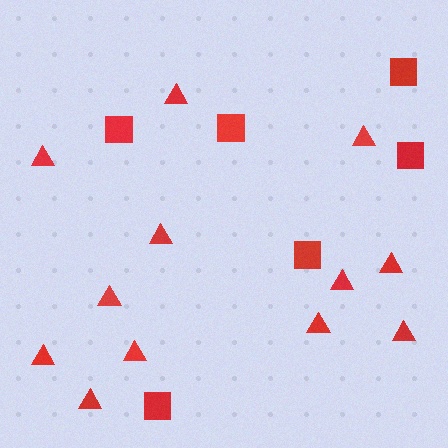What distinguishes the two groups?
There are 2 groups: one group of squares (6) and one group of triangles (12).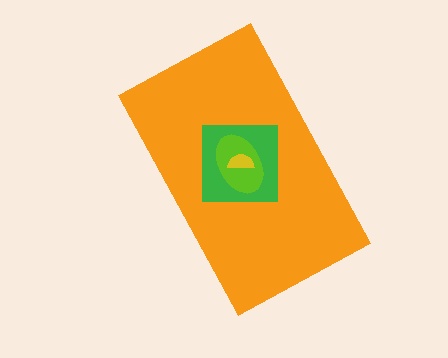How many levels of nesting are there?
4.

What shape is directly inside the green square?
The lime ellipse.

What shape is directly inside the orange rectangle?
The green square.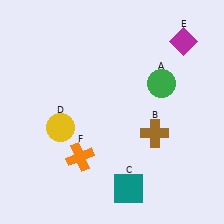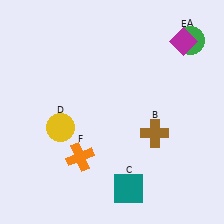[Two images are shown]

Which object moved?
The green circle (A) moved up.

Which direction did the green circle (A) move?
The green circle (A) moved up.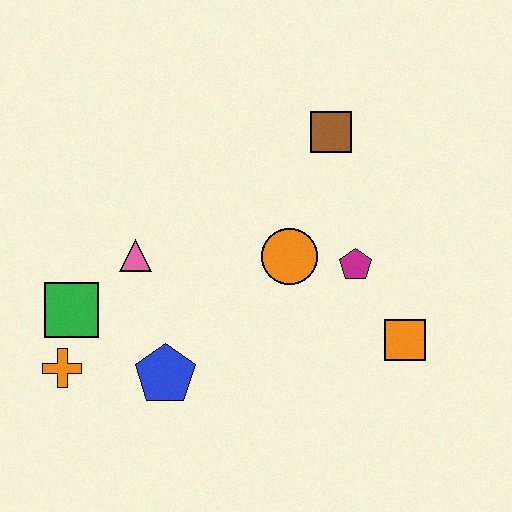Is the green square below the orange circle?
Yes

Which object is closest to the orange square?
The magenta pentagon is closest to the orange square.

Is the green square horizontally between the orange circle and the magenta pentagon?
No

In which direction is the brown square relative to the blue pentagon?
The brown square is above the blue pentagon.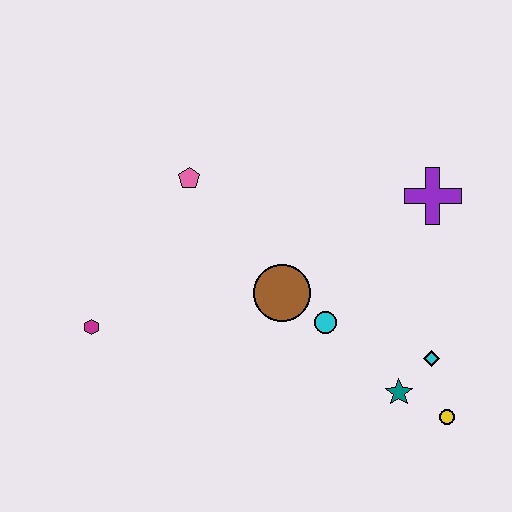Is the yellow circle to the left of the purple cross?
No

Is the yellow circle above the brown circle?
No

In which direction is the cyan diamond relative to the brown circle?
The cyan diamond is to the right of the brown circle.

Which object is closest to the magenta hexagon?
The pink pentagon is closest to the magenta hexagon.